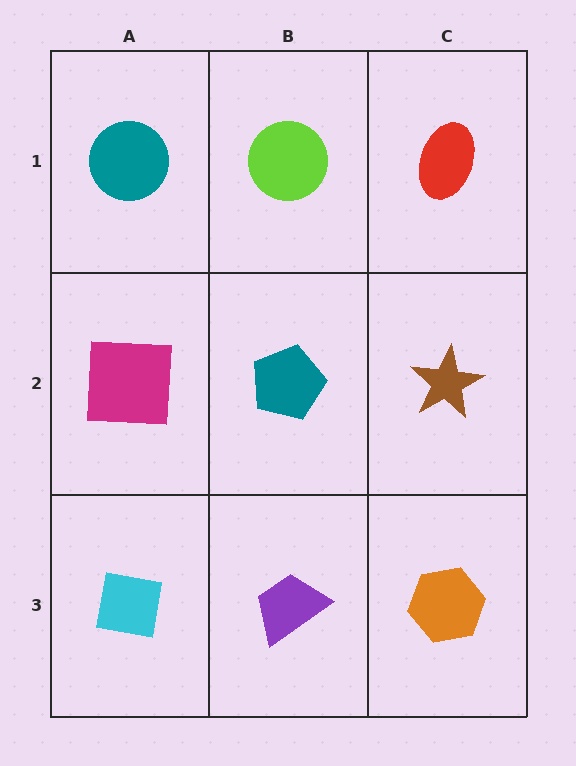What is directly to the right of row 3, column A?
A purple trapezoid.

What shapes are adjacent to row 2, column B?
A lime circle (row 1, column B), a purple trapezoid (row 3, column B), a magenta square (row 2, column A), a brown star (row 2, column C).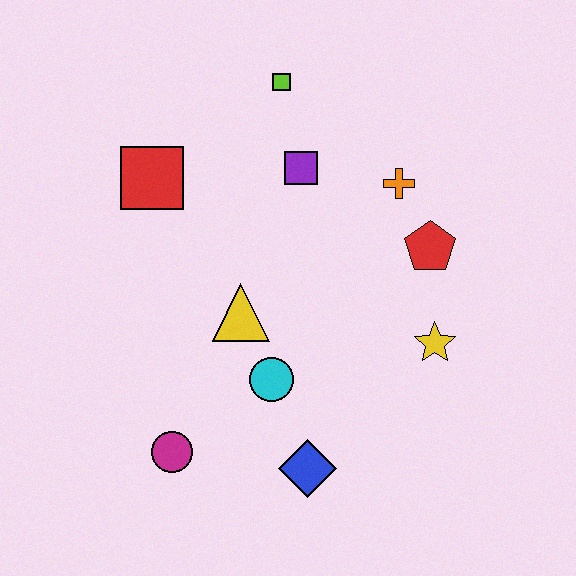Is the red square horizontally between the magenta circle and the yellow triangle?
No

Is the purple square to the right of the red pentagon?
No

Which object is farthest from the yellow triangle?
The lime square is farthest from the yellow triangle.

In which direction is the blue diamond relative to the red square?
The blue diamond is below the red square.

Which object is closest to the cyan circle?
The yellow triangle is closest to the cyan circle.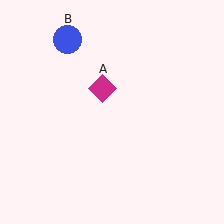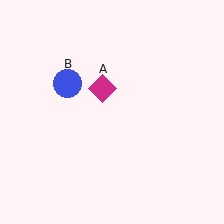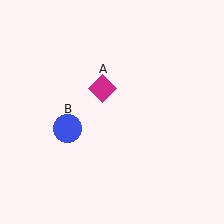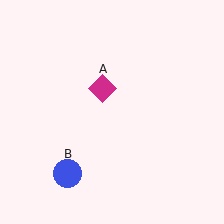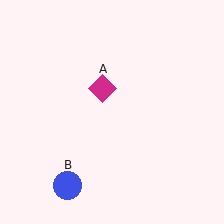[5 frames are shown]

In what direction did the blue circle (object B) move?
The blue circle (object B) moved down.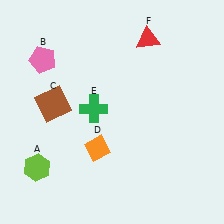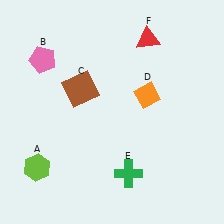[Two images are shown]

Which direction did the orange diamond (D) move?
The orange diamond (D) moved up.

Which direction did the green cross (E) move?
The green cross (E) moved down.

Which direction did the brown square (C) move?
The brown square (C) moved right.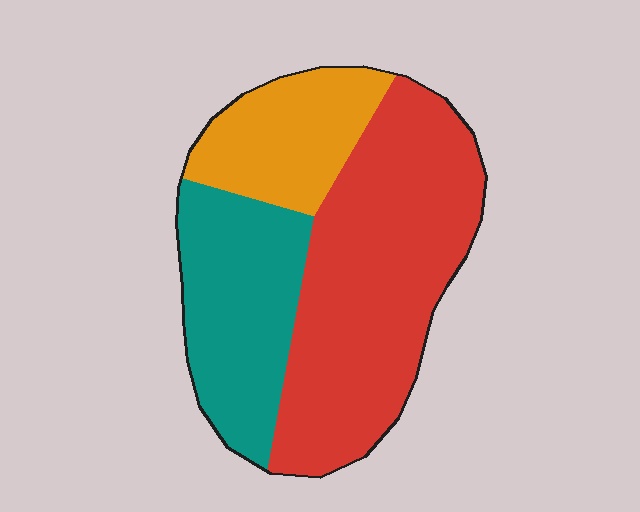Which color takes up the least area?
Orange, at roughly 20%.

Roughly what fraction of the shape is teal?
Teal takes up about one quarter (1/4) of the shape.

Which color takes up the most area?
Red, at roughly 50%.